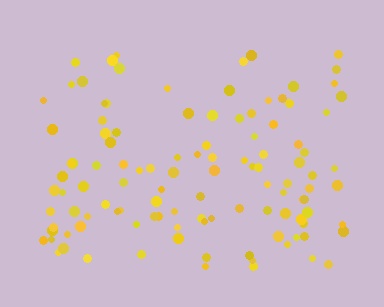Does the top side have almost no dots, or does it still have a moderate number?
Still a moderate number, just noticeably fewer than the bottom.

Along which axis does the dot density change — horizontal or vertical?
Vertical.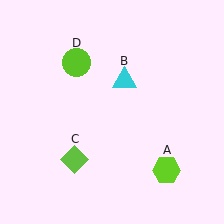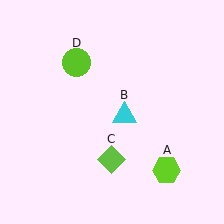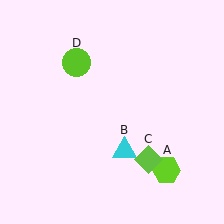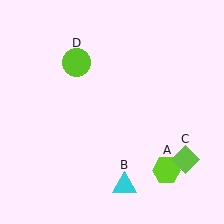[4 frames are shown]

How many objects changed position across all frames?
2 objects changed position: cyan triangle (object B), lime diamond (object C).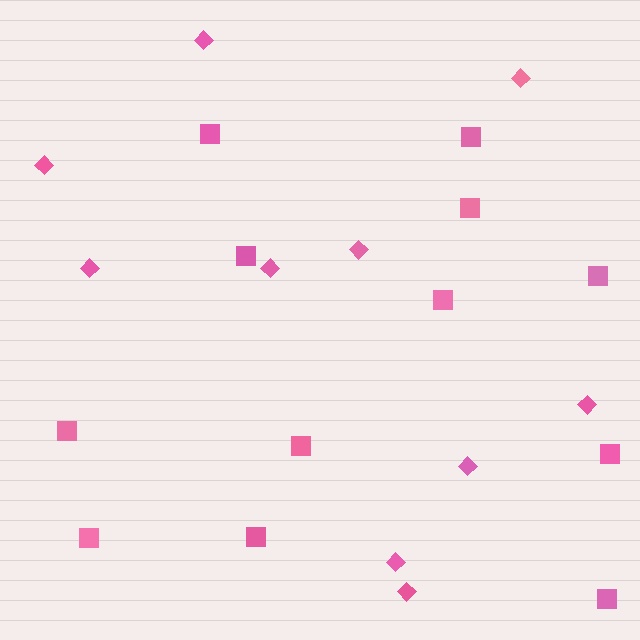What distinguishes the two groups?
There are 2 groups: one group of diamonds (10) and one group of squares (12).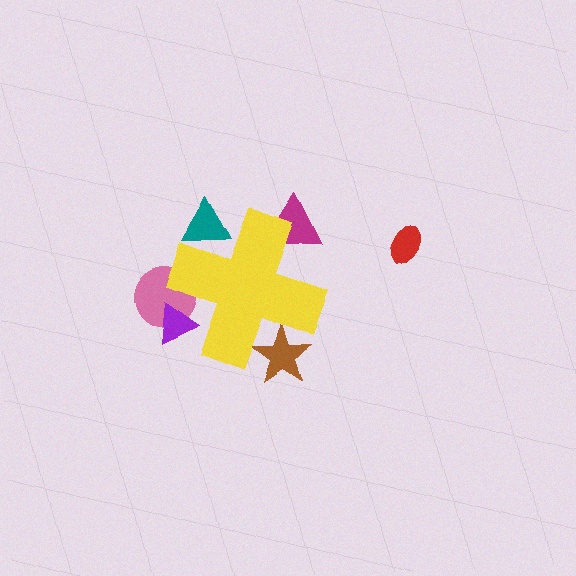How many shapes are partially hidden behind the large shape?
5 shapes are partially hidden.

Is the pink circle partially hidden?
Yes, the pink circle is partially hidden behind the yellow cross.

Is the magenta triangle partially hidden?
Yes, the magenta triangle is partially hidden behind the yellow cross.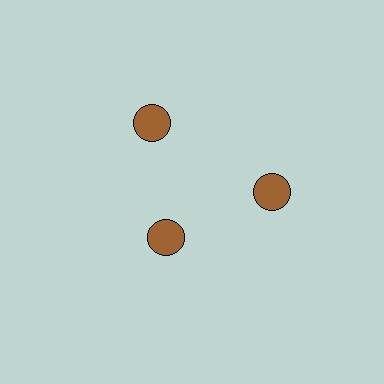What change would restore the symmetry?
The symmetry would be restored by moving it outward, back onto the ring so that all 3 circles sit at equal angles and equal distance from the center.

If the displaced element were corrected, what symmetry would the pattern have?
It would have 3-fold rotational symmetry — the pattern would map onto itself every 120 degrees.